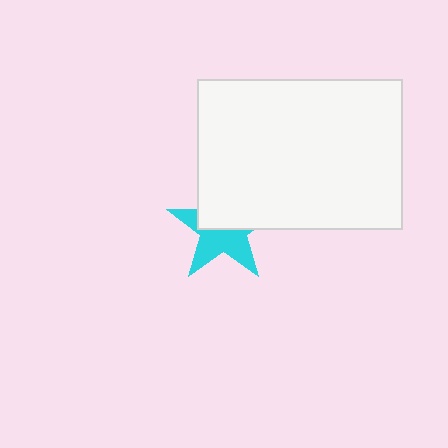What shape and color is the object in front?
The object in front is a white rectangle.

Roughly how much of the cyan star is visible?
About half of it is visible (roughly 53%).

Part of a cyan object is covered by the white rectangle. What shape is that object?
It is a star.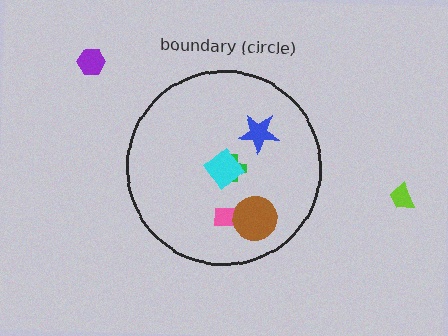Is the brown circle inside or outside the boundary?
Inside.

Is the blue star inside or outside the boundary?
Inside.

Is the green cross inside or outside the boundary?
Inside.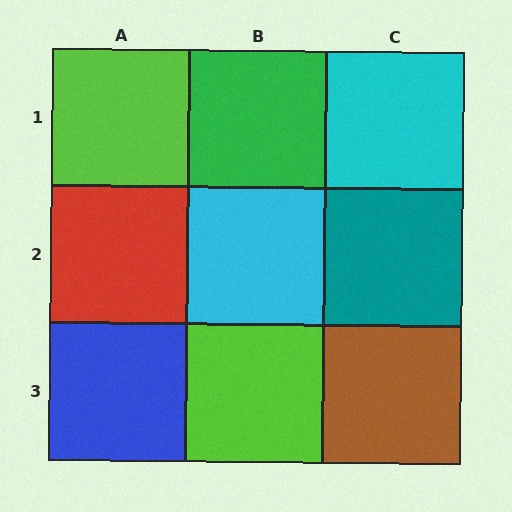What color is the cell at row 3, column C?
Brown.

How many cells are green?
1 cell is green.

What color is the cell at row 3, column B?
Lime.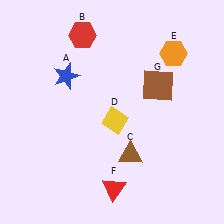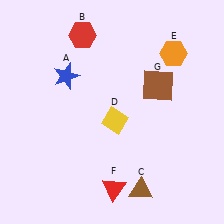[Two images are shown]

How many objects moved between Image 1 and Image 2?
1 object moved between the two images.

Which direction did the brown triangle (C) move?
The brown triangle (C) moved down.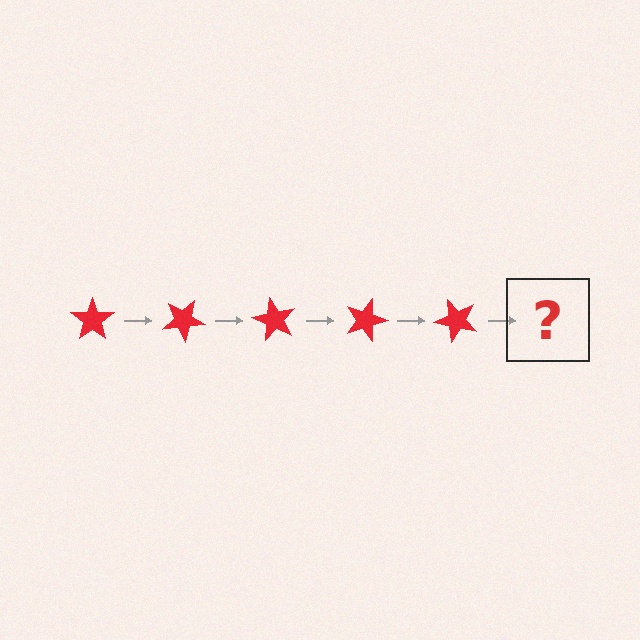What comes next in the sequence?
The next element should be a red star rotated 150 degrees.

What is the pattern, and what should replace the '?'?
The pattern is that the star rotates 30 degrees each step. The '?' should be a red star rotated 150 degrees.